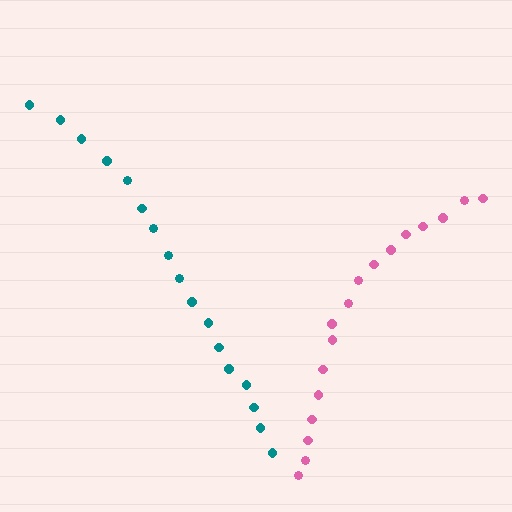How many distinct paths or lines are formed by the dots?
There are 2 distinct paths.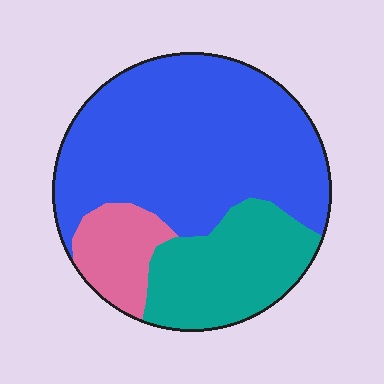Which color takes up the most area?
Blue, at roughly 60%.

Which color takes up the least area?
Pink, at roughly 10%.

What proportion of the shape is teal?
Teal takes up about one quarter (1/4) of the shape.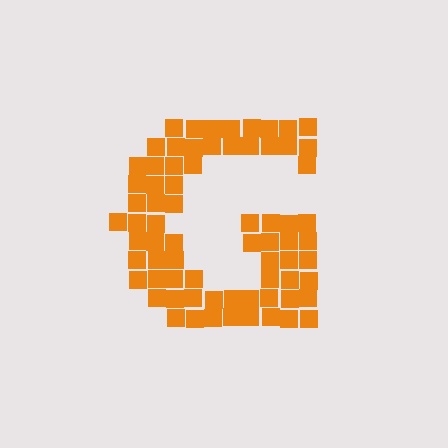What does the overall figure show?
The overall figure shows the letter G.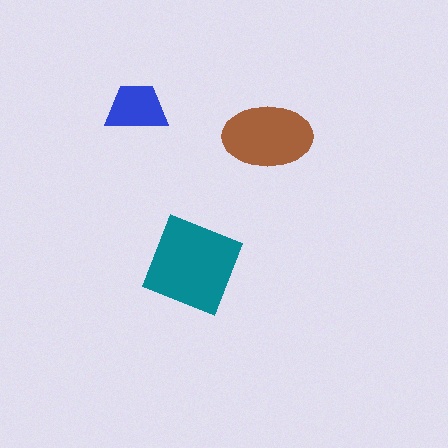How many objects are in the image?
There are 3 objects in the image.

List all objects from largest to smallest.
The teal diamond, the brown ellipse, the blue trapezoid.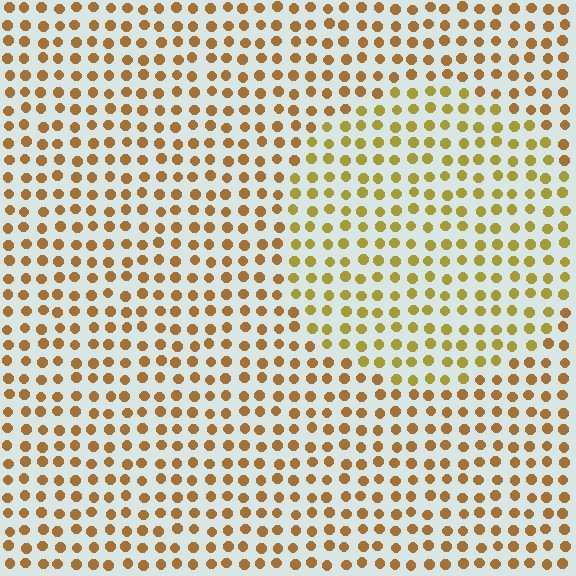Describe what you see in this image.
The image is filled with small brown elements in a uniform arrangement. A circle-shaped region is visible where the elements are tinted to a slightly different hue, forming a subtle color boundary.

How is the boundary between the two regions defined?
The boundary is defined purely by a slight shift in hue (about 23 degrees). Spacing, size, and orientation are identical on both sides.